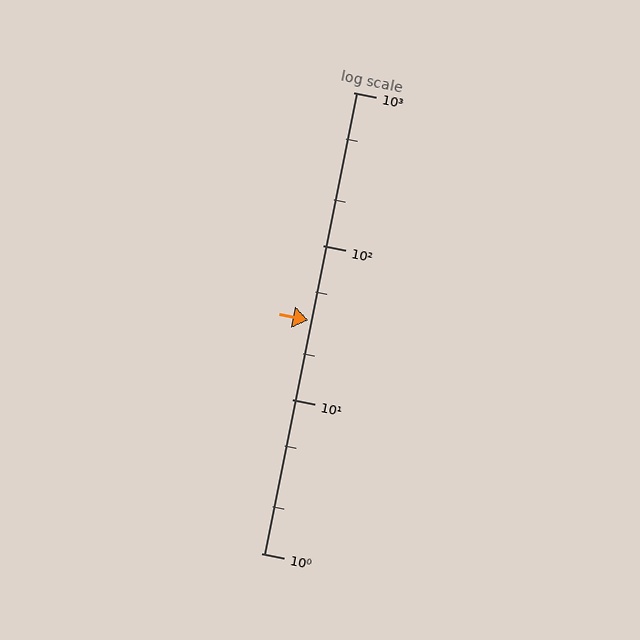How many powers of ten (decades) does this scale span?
The scale spans 3 decades, from 1 to 1000.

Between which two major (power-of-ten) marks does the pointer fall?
The pointer is between 10 and 100.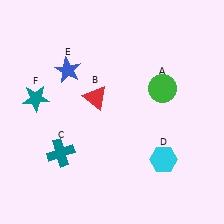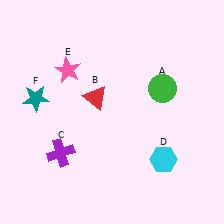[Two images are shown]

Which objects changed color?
C changed from teal to purple. E changed from blue to pink.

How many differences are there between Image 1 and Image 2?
There are 2 differences between the two images.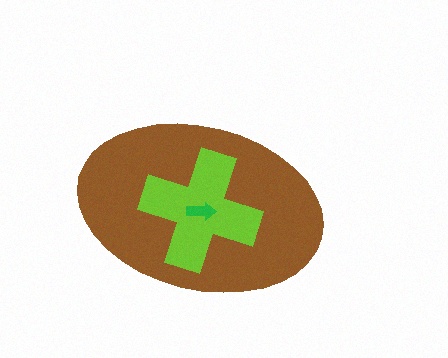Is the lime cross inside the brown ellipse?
Yes.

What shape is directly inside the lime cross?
The green arrow.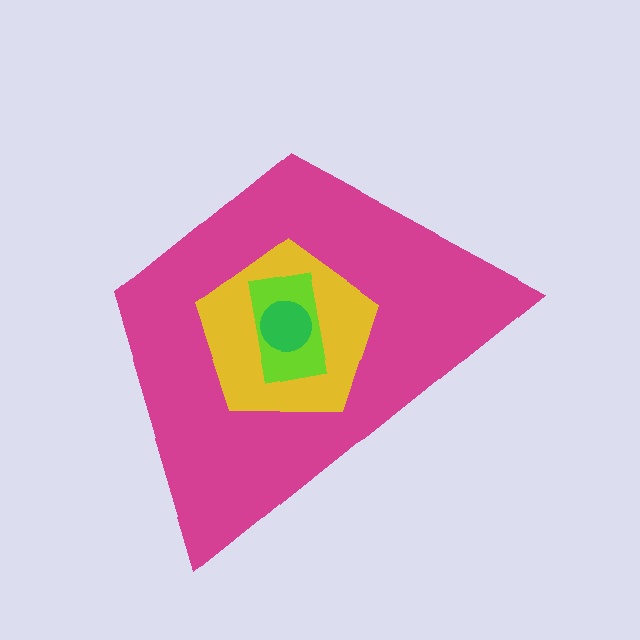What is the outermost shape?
The magenta trapezoid.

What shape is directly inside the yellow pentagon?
The lime rectangle.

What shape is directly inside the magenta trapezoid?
The yellow pentagon.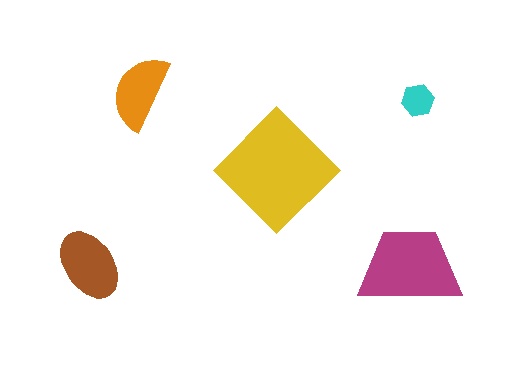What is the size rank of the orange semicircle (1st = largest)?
4th.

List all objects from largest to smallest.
The yellow diamond, the magenta trapezoid, the brown ellipse, the orange semicircle, the cyan hexagon.